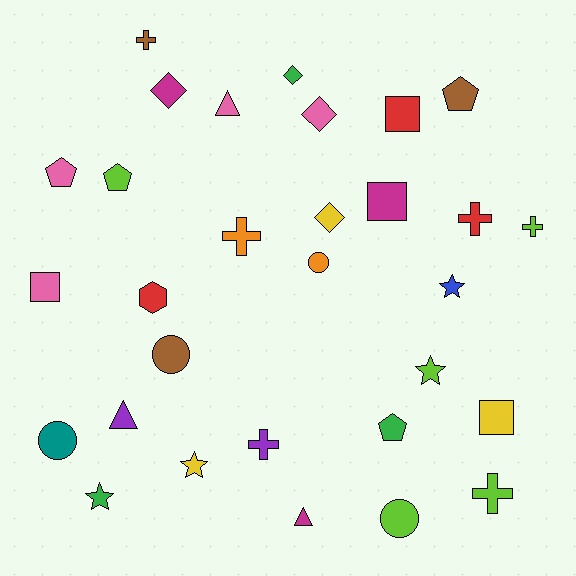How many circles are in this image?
There are 4 circles.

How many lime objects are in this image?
There are 5 lime objects.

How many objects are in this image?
There are 30 objects.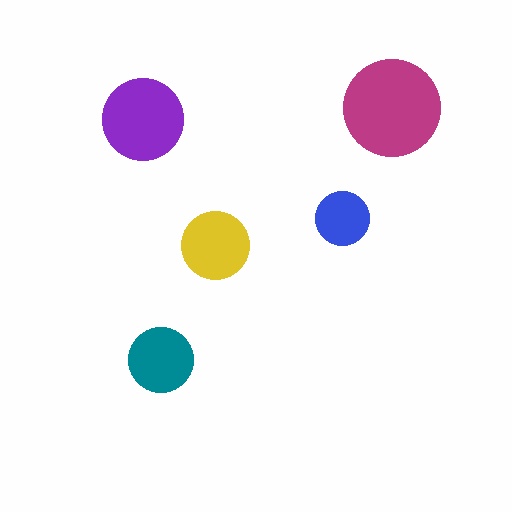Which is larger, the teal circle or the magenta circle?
The magenta one.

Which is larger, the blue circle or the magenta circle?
The magenta one.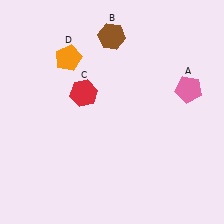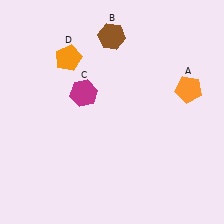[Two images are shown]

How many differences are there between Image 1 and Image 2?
There are 2 differences between the two images.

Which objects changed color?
A changed from pink to orange. C changed from red to magenta.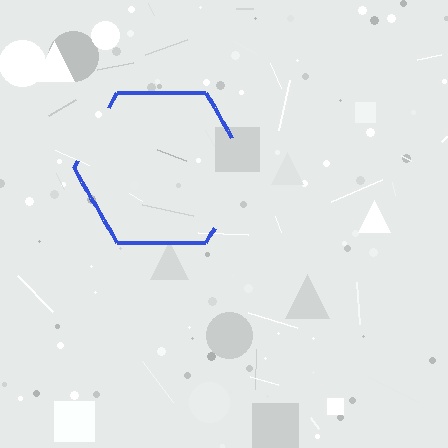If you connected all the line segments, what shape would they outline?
They would outline a hexagon.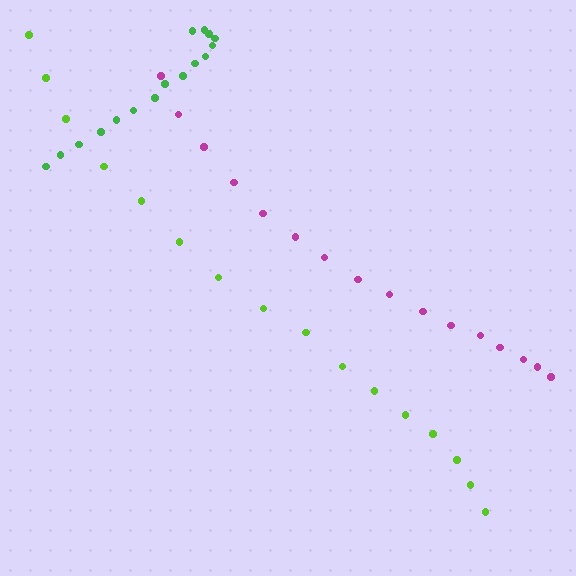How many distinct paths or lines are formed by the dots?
There are 3 distinct paths.